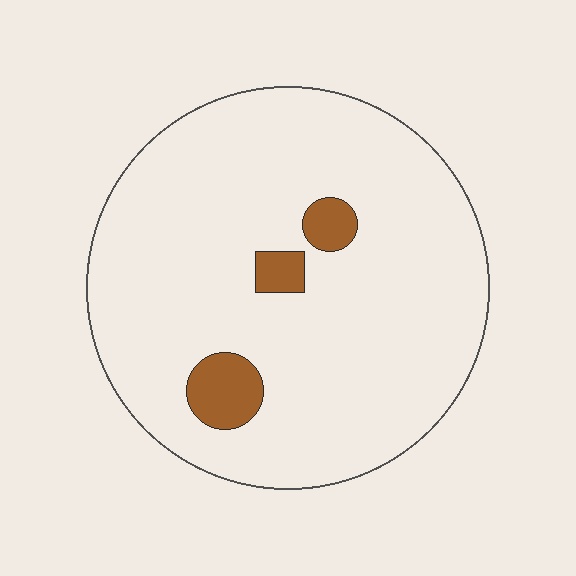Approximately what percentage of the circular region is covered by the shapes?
Approximately 5%.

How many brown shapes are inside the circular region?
3.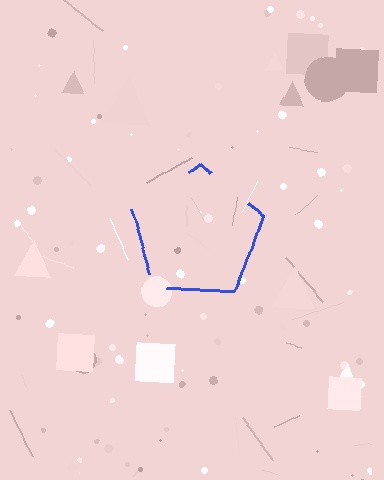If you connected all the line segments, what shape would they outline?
They would outline a pentagon.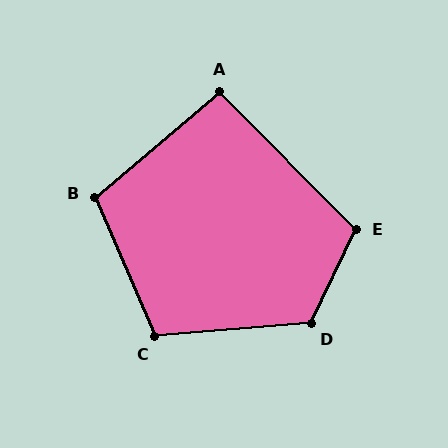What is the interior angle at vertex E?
Approximately 110 degrees (obtuse).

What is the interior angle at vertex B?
Approximately 107 degrees (obtuse).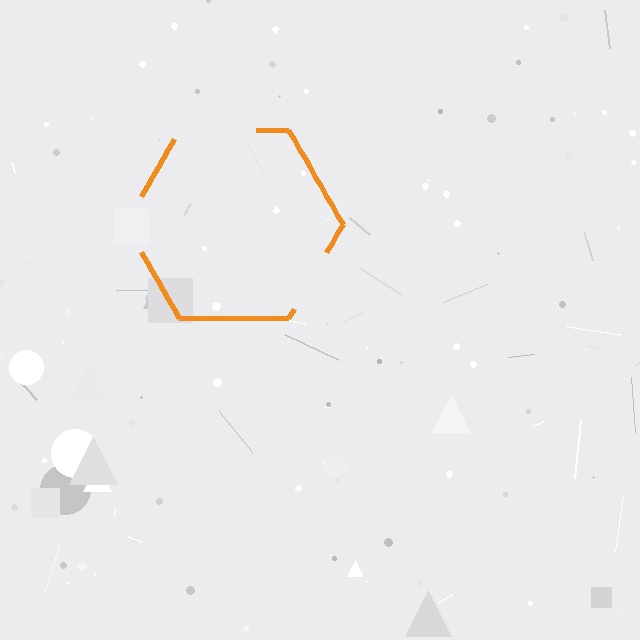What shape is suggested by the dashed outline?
The dashed outline suggests a hexagon.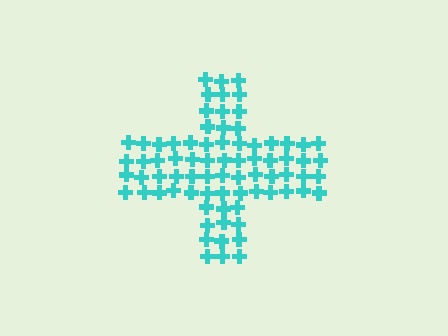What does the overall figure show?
The overall figure shows a cross.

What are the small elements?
The small elements are crosses.